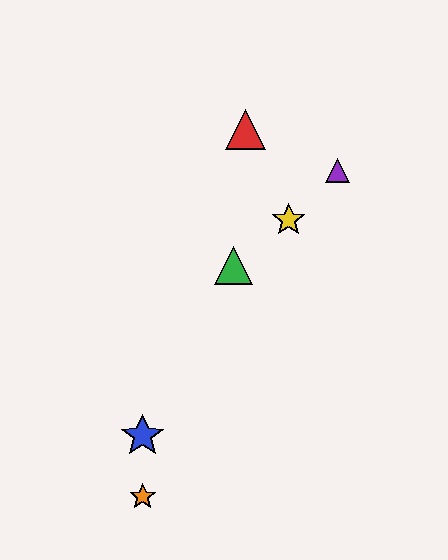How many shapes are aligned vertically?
2 shapes (the blue star, the orange star) are aligned vertically.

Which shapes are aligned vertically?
The blue star, the orange star are aligned vertically.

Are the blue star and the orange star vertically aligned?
Yes, both are at x≈143.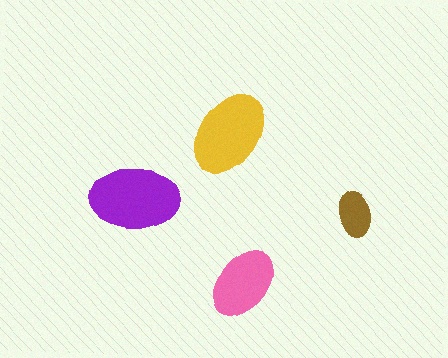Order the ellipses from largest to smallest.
the purple one, the yellow one, the pink one, the brown one.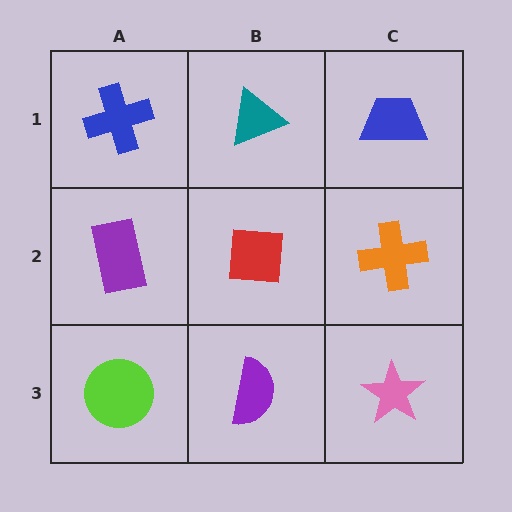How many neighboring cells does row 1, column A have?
2.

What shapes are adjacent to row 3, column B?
A red square (row 2, column B), a lime circle (row 3, column A), a pink star (row 3, column C).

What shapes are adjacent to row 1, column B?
A red square (row 2, column B), a blue cross (row 1, column A), a blue trapezoid (row 1, column C).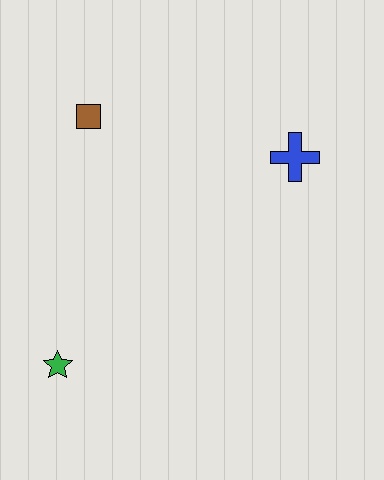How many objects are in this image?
There are 3 objects.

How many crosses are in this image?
There is 1 cross.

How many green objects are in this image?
There is 1 green object.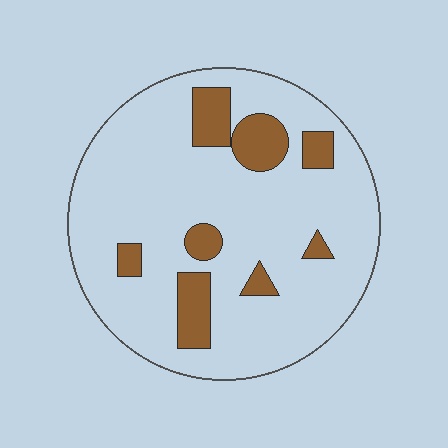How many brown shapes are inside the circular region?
8.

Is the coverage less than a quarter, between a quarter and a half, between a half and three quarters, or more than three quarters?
Less than a quarter.